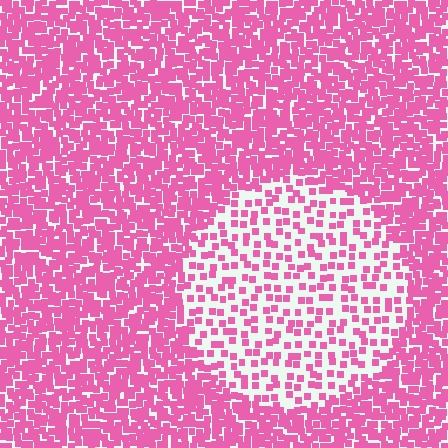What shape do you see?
I see a circle.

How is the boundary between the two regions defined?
The boundary is defined by a change in element density (approximately 2.6x ratio). All elements are the same color, size, and shape.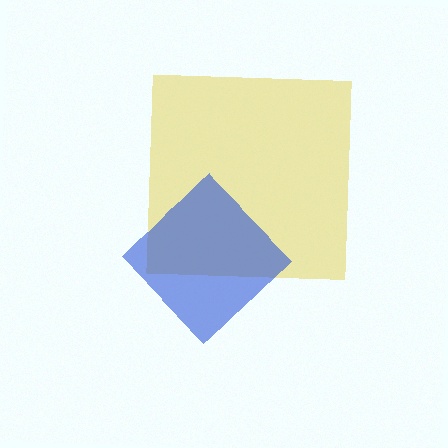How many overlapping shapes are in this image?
There are 2 overlapping shapes in the image.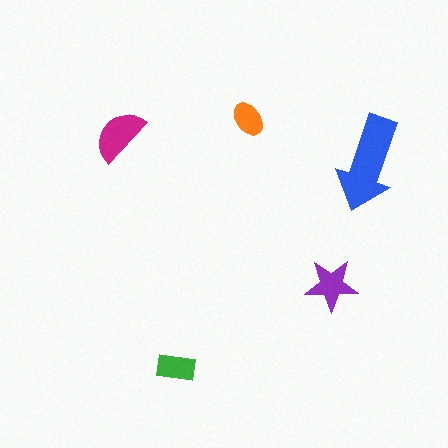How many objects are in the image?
There are 5 objects in the image.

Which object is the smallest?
The orange ellipse.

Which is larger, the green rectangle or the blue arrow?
The blue arrow.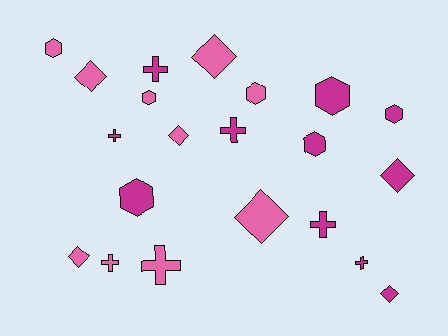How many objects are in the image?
There are 21 objects.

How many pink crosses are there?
There are 2 pink crosses.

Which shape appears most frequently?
Cross, with 7 objects.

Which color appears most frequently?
Magenta, with 11 objects.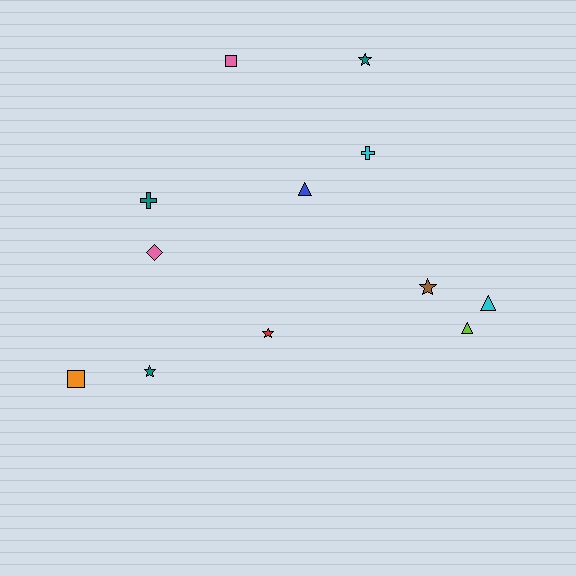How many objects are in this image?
There are 12 objects.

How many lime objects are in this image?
There is 1 lime object.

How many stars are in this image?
There are 4 stars.